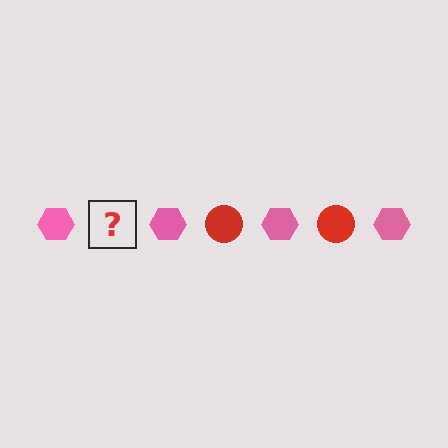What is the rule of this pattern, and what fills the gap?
The rule is that the pattern alternates between pink hexagon and red circle. The gap should be filled with a red circle.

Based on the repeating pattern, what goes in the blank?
The blank should be a red circle.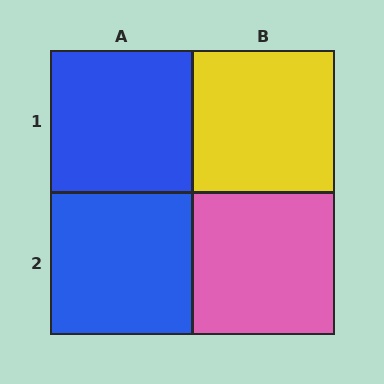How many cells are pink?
1 cell is pink.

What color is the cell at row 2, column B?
Pink.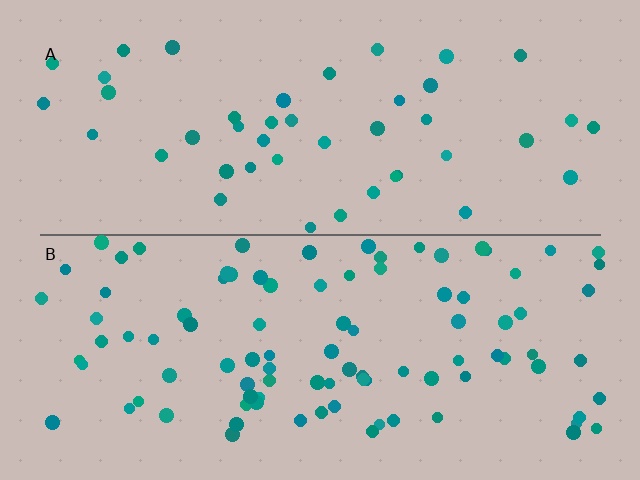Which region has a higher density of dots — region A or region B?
B (the bottom).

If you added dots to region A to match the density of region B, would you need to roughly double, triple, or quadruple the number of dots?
Approximately double.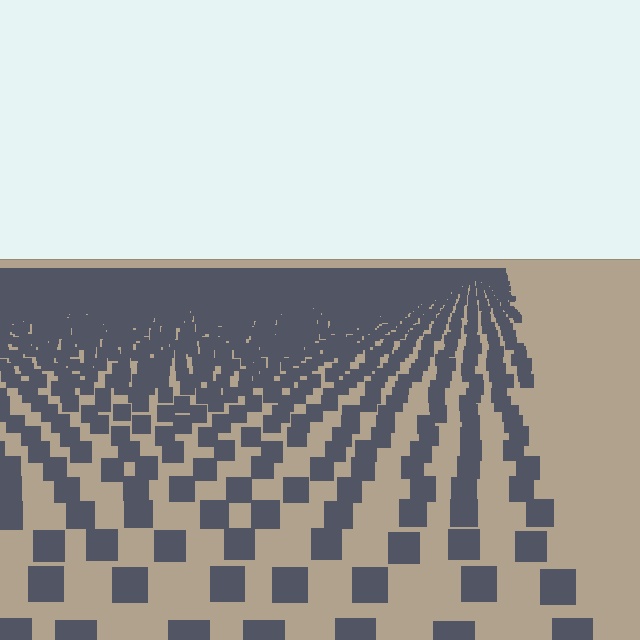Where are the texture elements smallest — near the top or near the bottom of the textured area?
Near the top.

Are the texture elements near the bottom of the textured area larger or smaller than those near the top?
Larger. Near the bottom, elements are closer to the viewer and appear at a bigger on-screen size.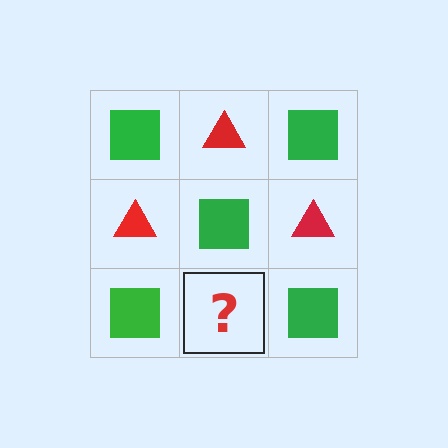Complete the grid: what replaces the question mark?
The question mark should be replaced with a red triangle.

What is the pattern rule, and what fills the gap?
The rule is that it alternates green square and red triangle in a checkerboard pattern. The gap should be filled with a red triangle.